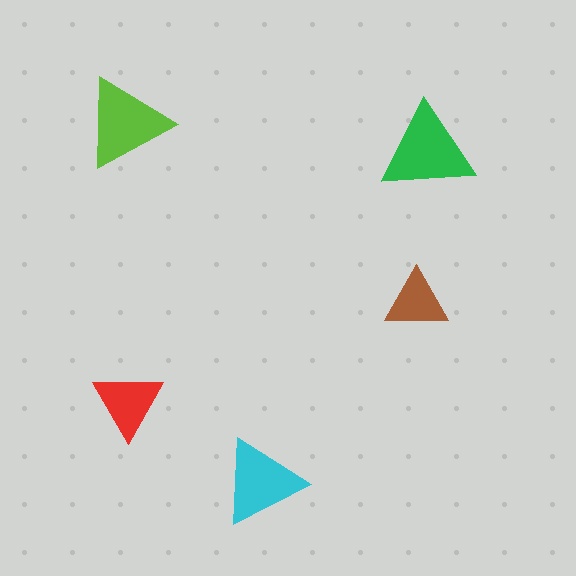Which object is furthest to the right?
The green triangle is rightmost.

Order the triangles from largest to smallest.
the green one, the lime one, the cyan one, the red one, the brown one.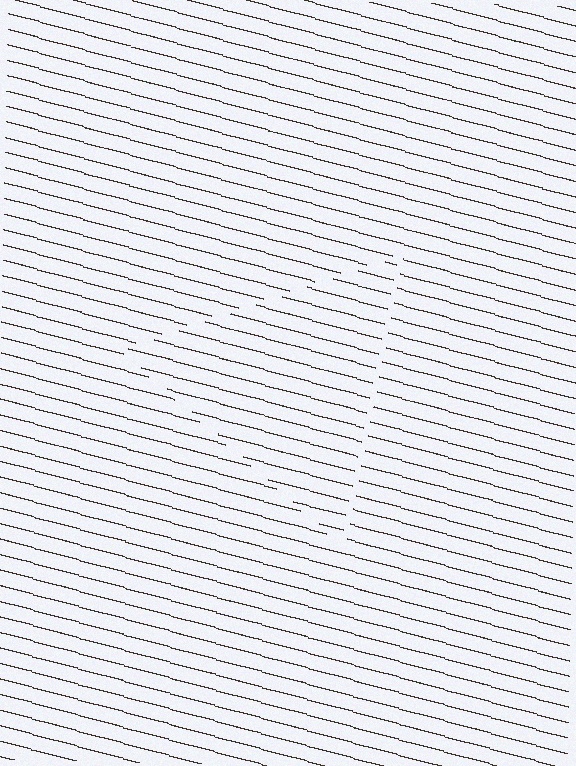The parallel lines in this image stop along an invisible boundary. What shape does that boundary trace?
An illusory triangle. The interior of the shape contains the same grating, shifted by half a period — the contour is defined by the phase discontinuity where line-ends from the inner and outer gratings abut.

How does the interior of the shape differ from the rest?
The interior of the shape contains the same grating, shifted by half a period — the contour is defined by the phase discontinuity where line-ends from the inner and outer gratings abut.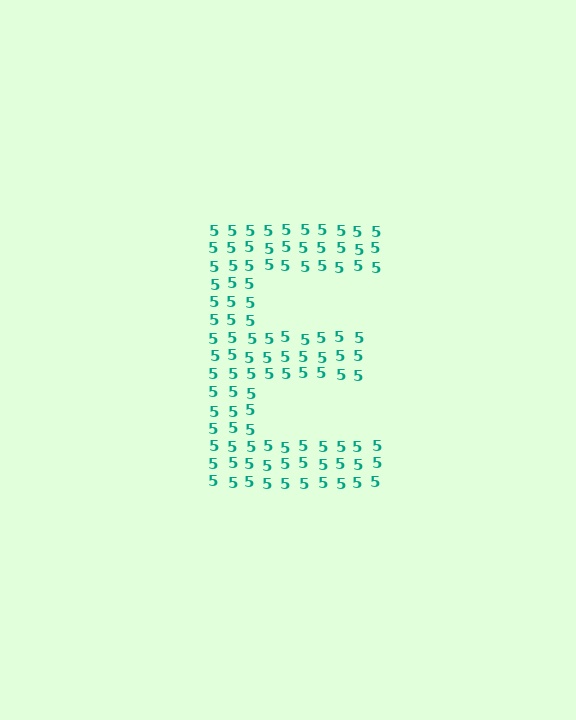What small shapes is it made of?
It is made of small digit 5's.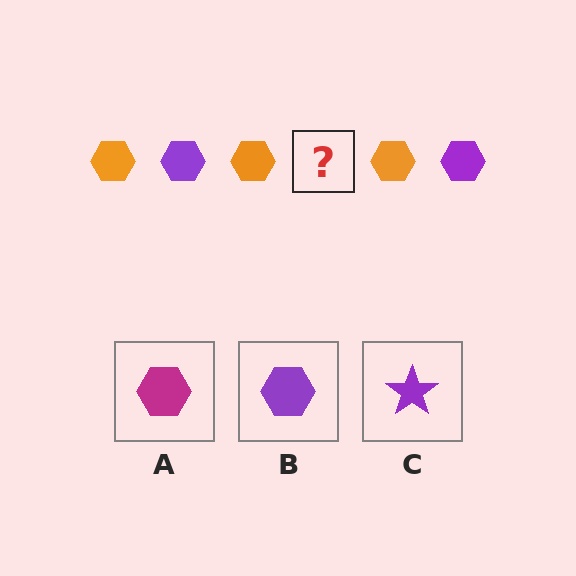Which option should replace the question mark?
Option B.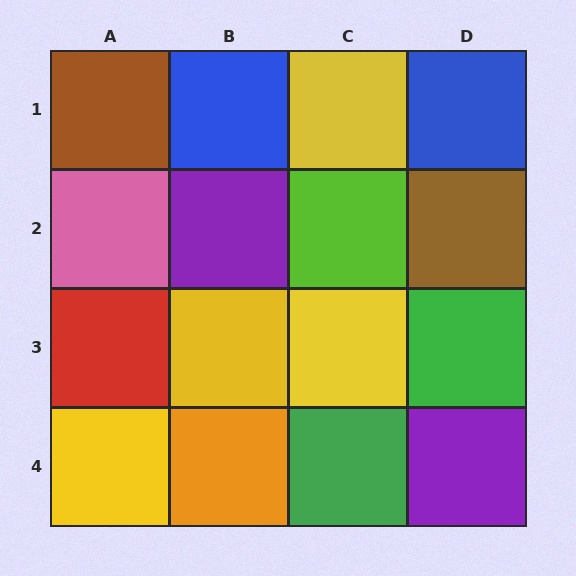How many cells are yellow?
4 cells are yellow.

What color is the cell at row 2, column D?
Brown.